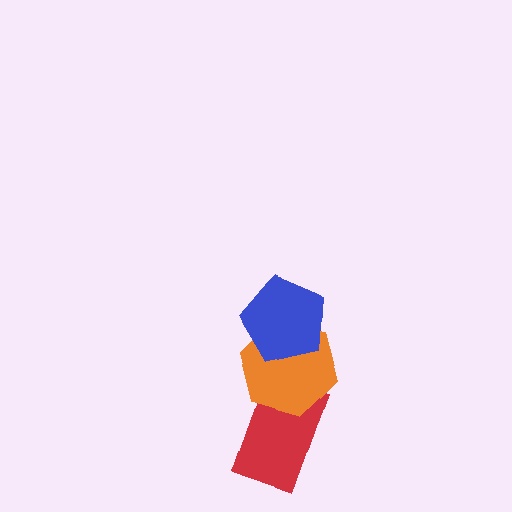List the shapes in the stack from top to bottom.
From top to bottom: the blue pentagon, the orange hexagon, the red rectangle.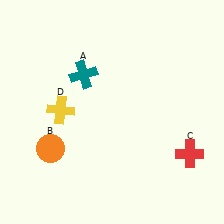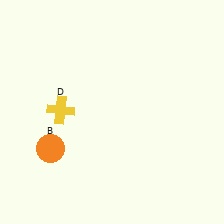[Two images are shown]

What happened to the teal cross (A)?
The teal cross (A) was removed in Image 2. It was in the top-left area of Image 1.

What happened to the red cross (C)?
The red cross (C) was removed in Image 2. It was in the bottom-right area of Image 1.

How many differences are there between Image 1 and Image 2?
There are 2 differences between the two images.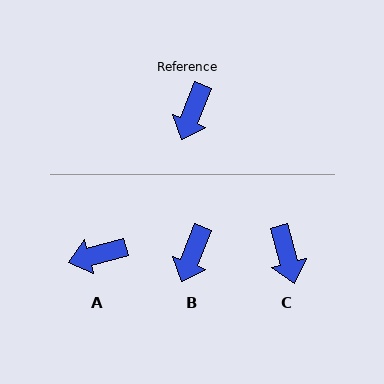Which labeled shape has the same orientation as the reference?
B.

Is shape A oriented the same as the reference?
No, it is off by about 54 degrees.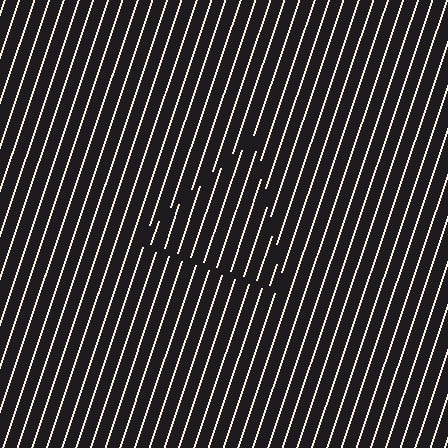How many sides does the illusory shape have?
3 sides — the line-ends trace a triangle.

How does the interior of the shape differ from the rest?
The interior of the shape contains the same grating, shifted by half a period — the contour is defined by the phase discontinuity where line-ends from the inner and outer gratings abut.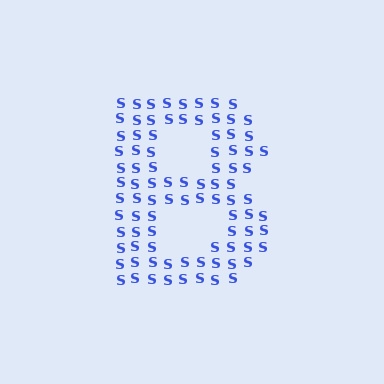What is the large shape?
The large shape is the letter B.